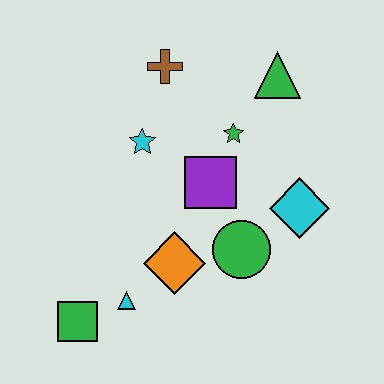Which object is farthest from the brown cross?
The green square is farthest from the brown cross.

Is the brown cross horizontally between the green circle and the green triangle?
No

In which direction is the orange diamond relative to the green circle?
The orange diamond is to the left of the green circle.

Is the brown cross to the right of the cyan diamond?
No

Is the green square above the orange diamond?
No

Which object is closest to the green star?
The purple square is closest to the green star.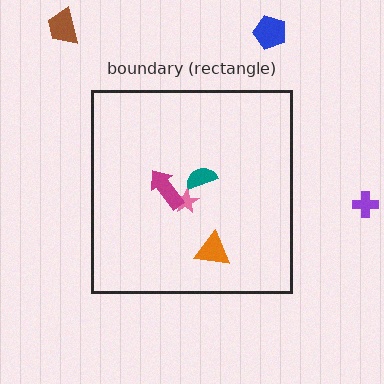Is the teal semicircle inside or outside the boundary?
Inside.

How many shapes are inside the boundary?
4 inside, 3 outside.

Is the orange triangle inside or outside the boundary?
Inside.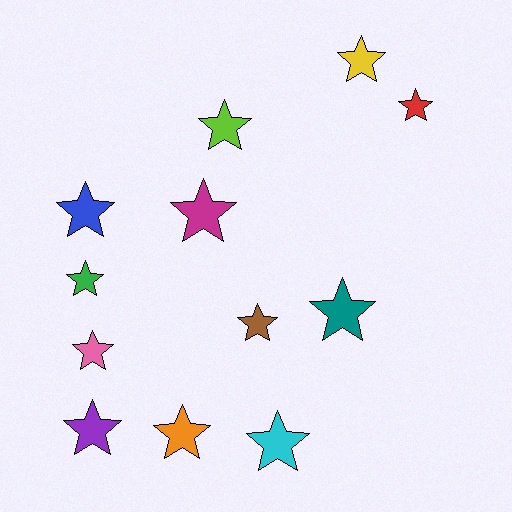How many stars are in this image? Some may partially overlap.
There are 12 stars.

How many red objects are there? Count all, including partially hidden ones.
There is 1 red object.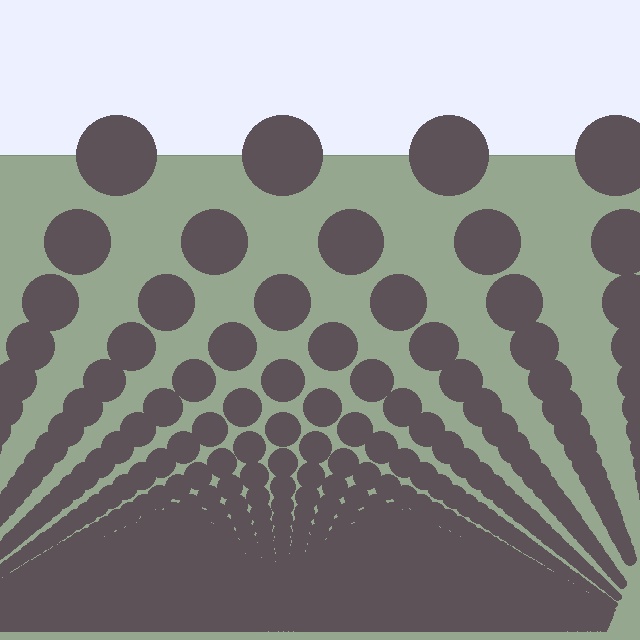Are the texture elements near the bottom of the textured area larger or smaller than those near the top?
Smaller. The gradient is inverted — elements near the bottom are smaller and denser.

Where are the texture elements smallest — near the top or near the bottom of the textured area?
Near the bottom.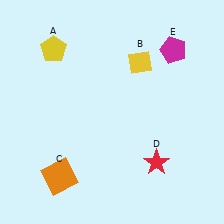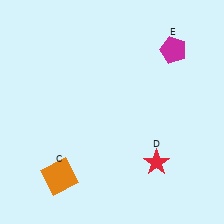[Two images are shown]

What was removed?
The yellow diamond (B), the yellow pentagon (A) were removed in Image 2.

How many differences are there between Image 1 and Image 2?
There are 2 differences between the two images.